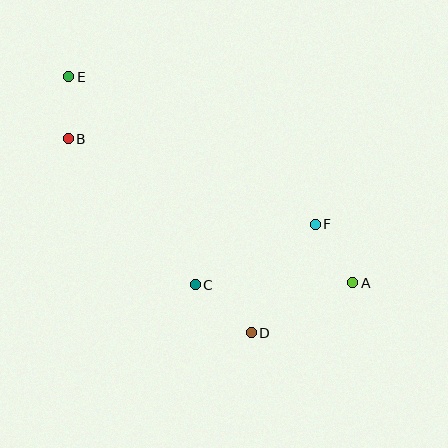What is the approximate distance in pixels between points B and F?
The distance between B and F is approximately 261 pixels.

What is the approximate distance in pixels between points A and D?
The distance between A and D is approximately 113 pixels.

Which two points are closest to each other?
Points B and E are closest to each other.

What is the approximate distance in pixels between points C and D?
The distance between C and D is approximately 74 pixels.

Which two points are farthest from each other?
Points A and E are farthest from each other.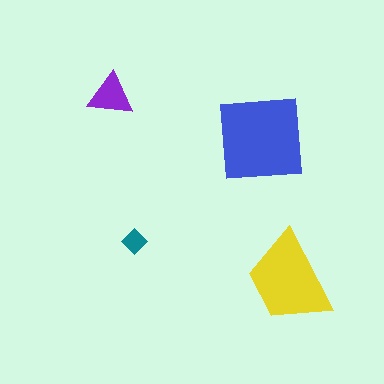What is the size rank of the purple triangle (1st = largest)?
3rd.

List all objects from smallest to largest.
The teal diamond, the purple triangle, the yellow trapezoid, the blue square.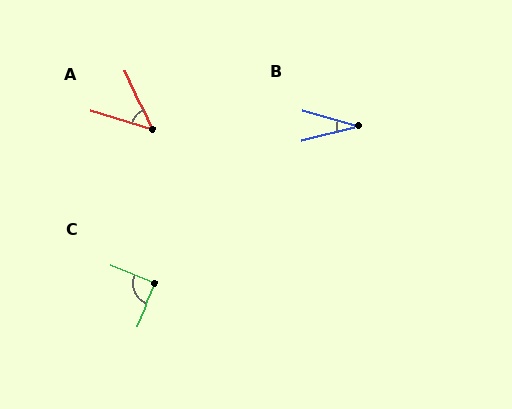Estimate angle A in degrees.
Approximately 49 degrees.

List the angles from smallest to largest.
B (29°), A (49°), C (89°).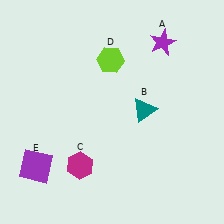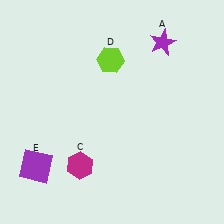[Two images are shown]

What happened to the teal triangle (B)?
The teal triangle (B) was removed in Image 2. It was in the top-right area of Image 1.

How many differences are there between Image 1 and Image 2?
There is 1 difference between the two images.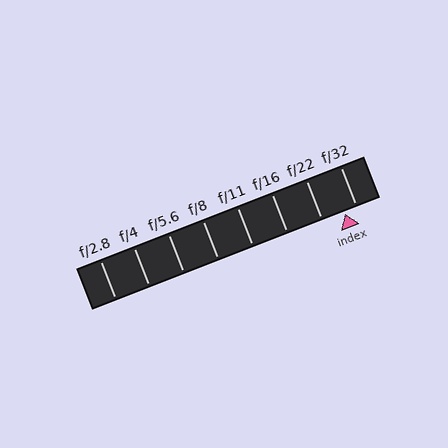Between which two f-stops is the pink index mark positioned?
The index mark is between f/22 and f/32.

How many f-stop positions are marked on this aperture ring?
There are 8 f-stop positions marked.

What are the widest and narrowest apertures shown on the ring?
The widest aperture shown is f/2.8 and the narrowest is f/32.